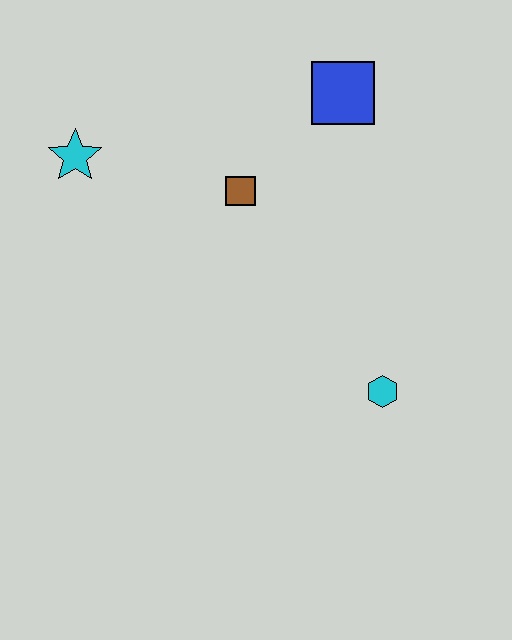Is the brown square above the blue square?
No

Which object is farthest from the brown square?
The cyan hexagon is farthest from the brown square.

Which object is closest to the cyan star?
The brown square is closest to the cyan star.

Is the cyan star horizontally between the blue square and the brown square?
No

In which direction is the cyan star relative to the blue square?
The cyan star is to the left of the blue square.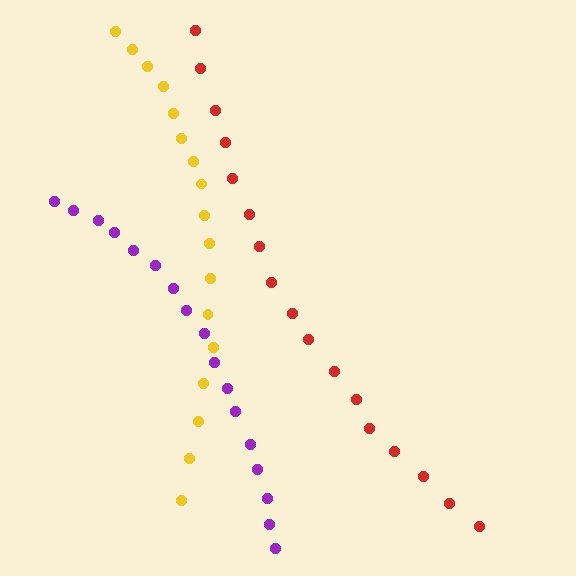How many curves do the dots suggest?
There are 3 distinct paths.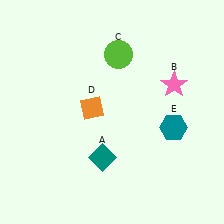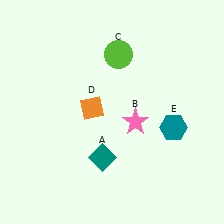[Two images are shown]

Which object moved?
The pink star (B) moved left.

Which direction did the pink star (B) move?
The pink star (B) moved left.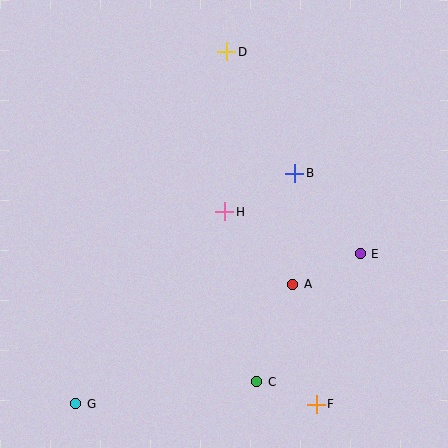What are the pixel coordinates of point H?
Point H is at (225, 212).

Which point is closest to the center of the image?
Point H at (225, 212) is closest to the center.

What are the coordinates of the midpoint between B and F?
The midpoint between B and F is at (306, 289).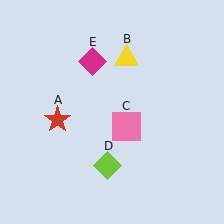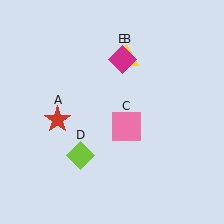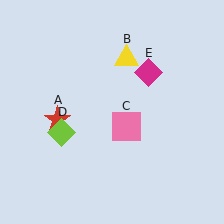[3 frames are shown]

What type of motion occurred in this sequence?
The lime diamond (object D), magenta diamond (object E) rotated clockwise around the center of the scene.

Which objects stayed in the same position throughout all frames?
Red star (object A) and yellow triangle (object B) and pink square (object C) remained stationary.